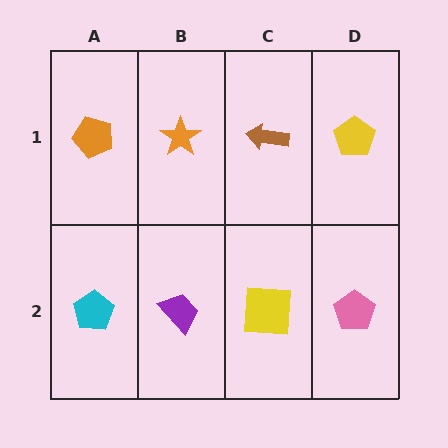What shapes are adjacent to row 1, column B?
A purple trapezoid (row 2, column B), an orange pentagon (row 1, column A), a brown arrow (row 1, column C).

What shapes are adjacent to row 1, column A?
A cyan pentagon (row 2, column A), an orange star (row 1, column B).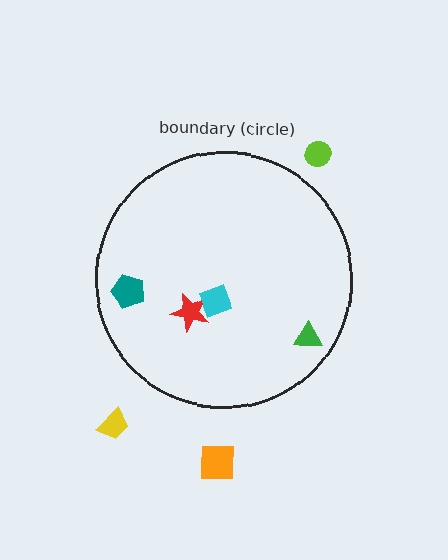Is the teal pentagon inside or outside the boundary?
Inside.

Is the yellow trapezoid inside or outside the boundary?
Outside.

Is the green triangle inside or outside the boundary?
Inside.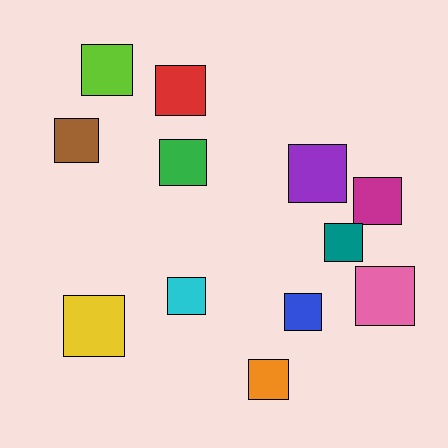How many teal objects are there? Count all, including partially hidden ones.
There is 1 teal object.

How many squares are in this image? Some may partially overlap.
There are 12 squares.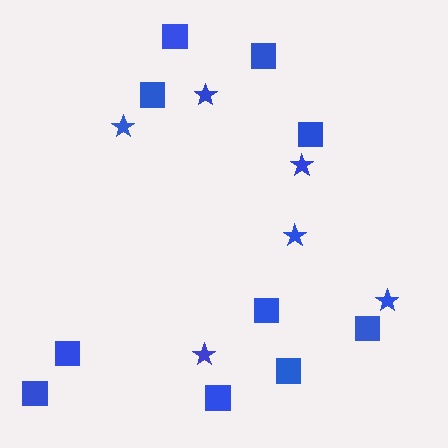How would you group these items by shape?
There are 2 groups: one group of stars (6) and one group of squares (10).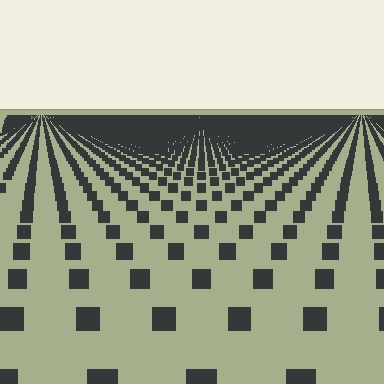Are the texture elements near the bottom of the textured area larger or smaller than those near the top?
Larger. Near the bottom, elements are closer to the viewer and appear at a bigger on-screen size.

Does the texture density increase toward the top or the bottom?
Density increases toward the top.